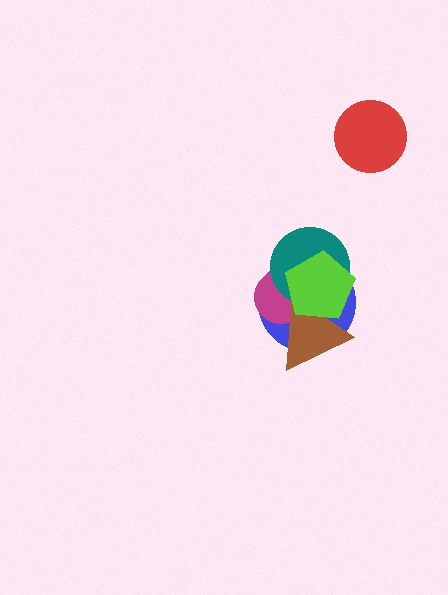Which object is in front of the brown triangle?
The lime pentagon is in front of the brown triangle.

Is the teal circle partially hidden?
Yes, it is partially covered by another shape.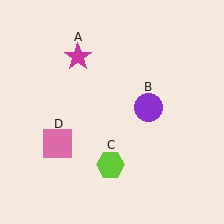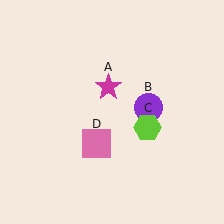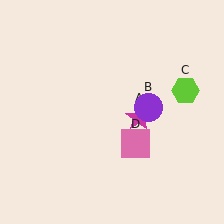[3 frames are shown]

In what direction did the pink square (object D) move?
The pink square (object D) moved right.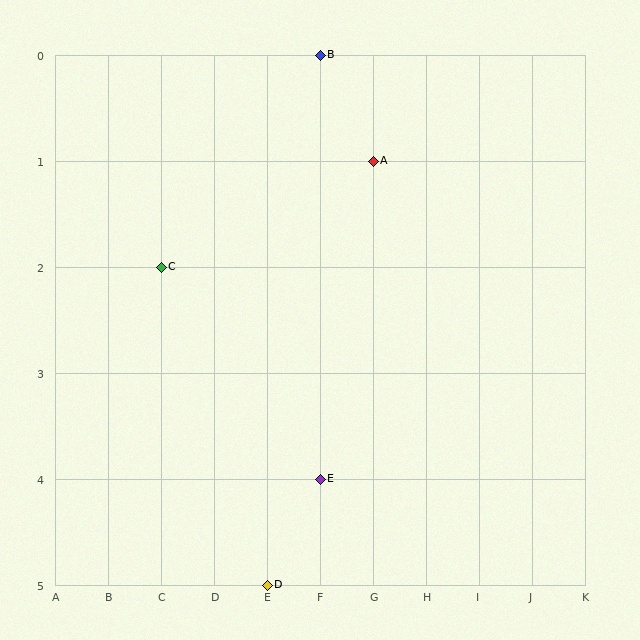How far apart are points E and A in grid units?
Points E and A are 1 column and 3 rows apart (about 3.2 grid units diagonally).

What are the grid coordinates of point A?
Point A is at grid coordinates (G, 1).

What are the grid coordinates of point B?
Point B is at grid coordinates (F, 0).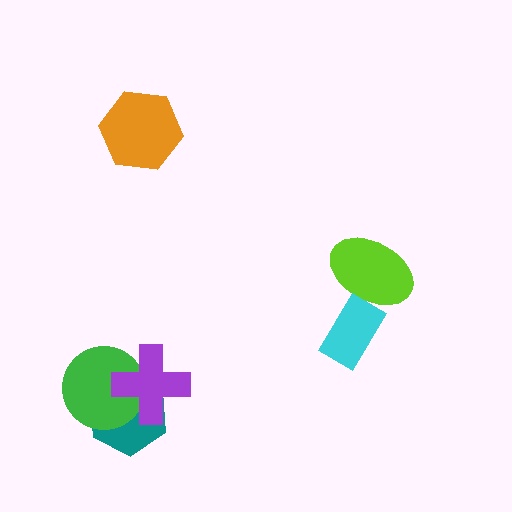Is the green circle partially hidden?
Yes, it is partially covered by another shape.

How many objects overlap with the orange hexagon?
0 objects overlap with the orange hexagon.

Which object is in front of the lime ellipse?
The cyan rectangle is in front of the lime ellipse.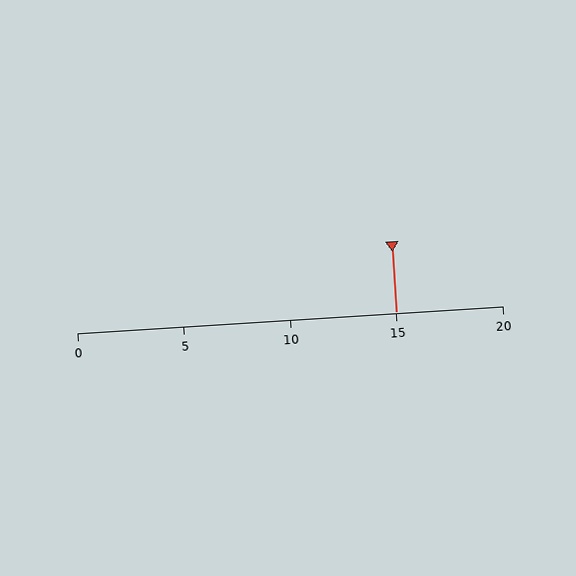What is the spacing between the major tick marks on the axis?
The major ticks are spaced 5 apart.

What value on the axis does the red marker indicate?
The marker indicates approximately 15.